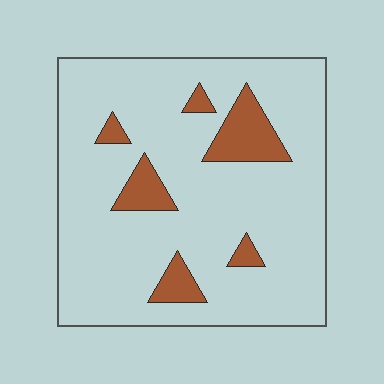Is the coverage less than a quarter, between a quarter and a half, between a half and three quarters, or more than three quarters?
Less than a quarter.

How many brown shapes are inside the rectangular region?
6.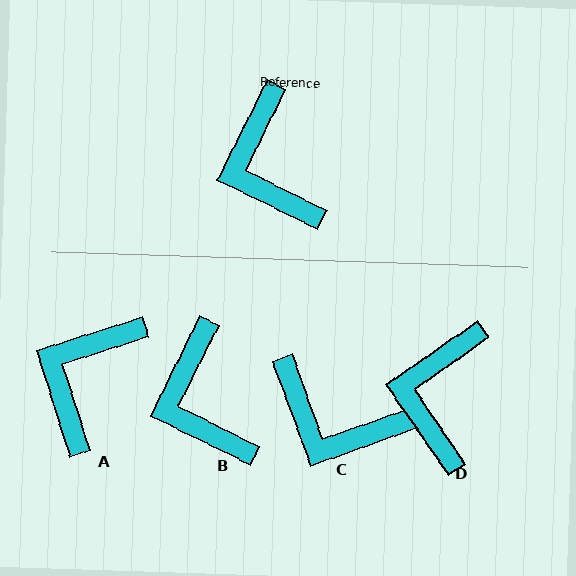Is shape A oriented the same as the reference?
No, it is off by about 46 degrees.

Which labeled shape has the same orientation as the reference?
B.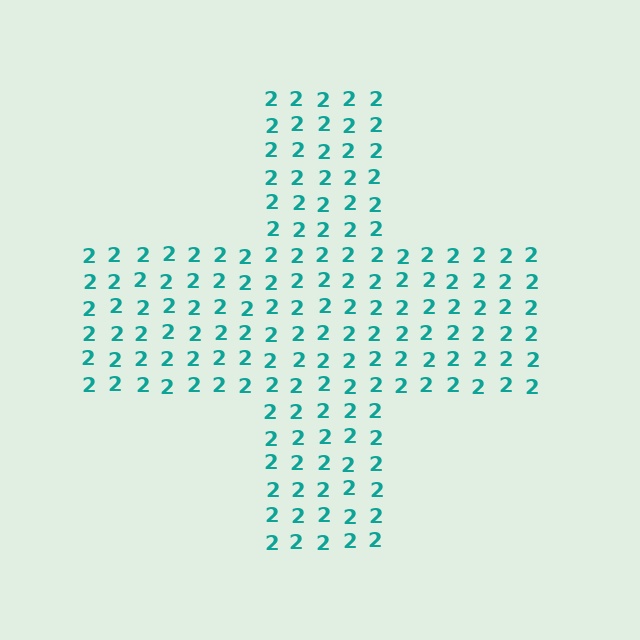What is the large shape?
The large shape is a cross.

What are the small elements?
The small elements are digit 2's.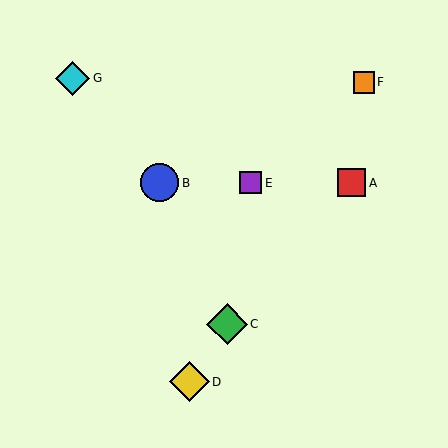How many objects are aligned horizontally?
3 objects (A, B, E) are aligned horizontally.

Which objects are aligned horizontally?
Objects A, B, E are aligned horizontally.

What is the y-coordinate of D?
Object D is at y≈382.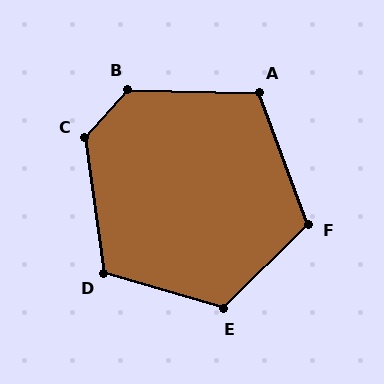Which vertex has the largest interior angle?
B, at approximately 131 degrees.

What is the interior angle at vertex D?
Approximately 114 degrees (obtuse).